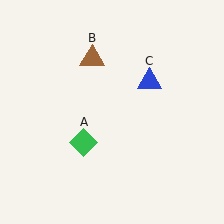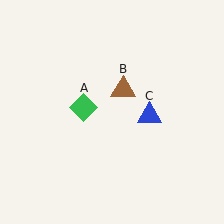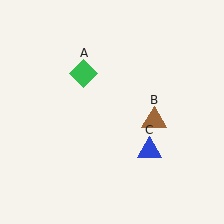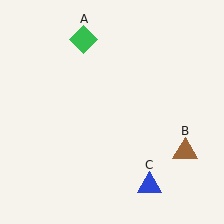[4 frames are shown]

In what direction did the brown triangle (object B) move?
The brown triangle (object B) moved down and to the right.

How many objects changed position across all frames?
3 objects changed position: green diamond (object A), brown triangle (object B), blue triangle (object C).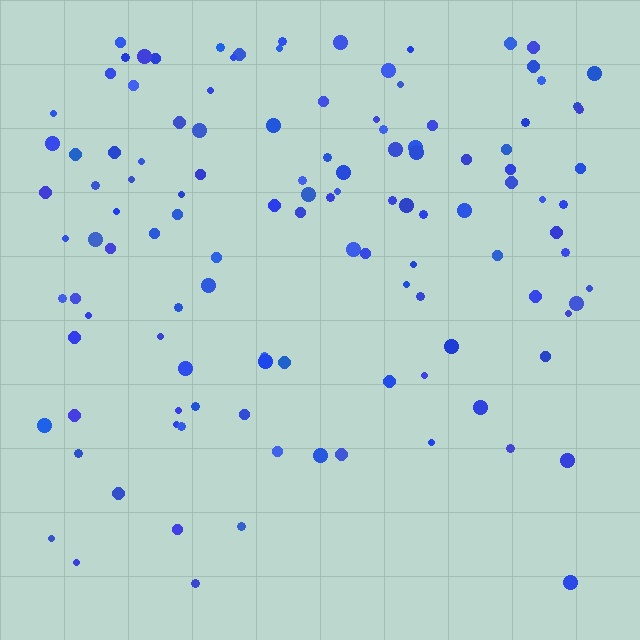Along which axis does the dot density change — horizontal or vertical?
Vertical.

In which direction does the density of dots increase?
From bottom to top, with the top side densest.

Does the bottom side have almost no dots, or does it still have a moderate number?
Still a moderate number, just noticeably fewer than the top.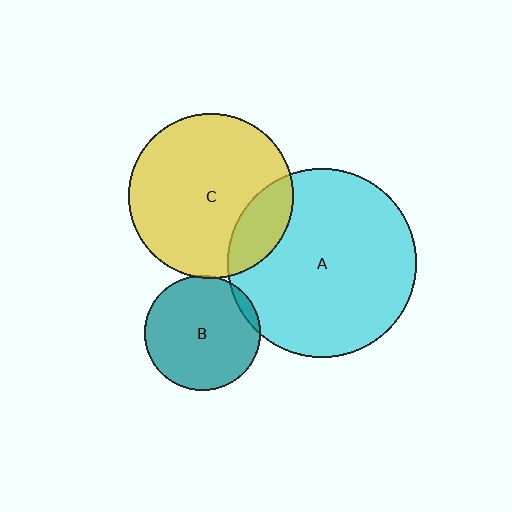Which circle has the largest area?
Circle A (cyan).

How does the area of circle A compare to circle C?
Approximately 1.3 times.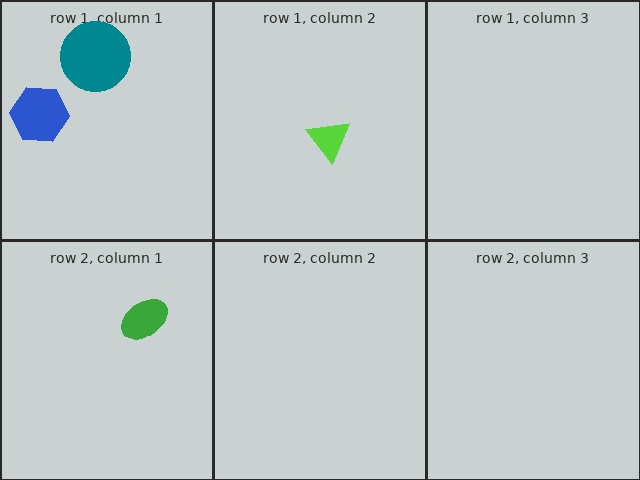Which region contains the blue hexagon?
The row 1, column 1 region.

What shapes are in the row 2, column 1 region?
The green ellipse.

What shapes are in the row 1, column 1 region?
The blue hexagon, the teal circle.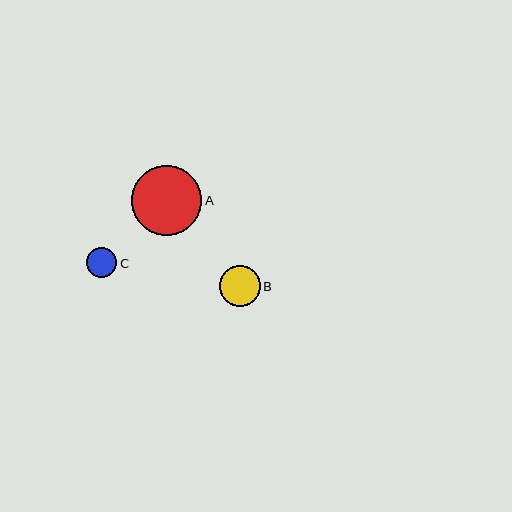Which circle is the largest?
Circle A is the largest with a size of approximately 70 pixels.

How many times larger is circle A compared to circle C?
Circle A is approximately 2.3 times the size of circle C.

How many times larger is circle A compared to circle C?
Circle A is approximately 2.3 times the size of circle C.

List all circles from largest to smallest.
From largest to smallest: A, B, C.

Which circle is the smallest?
Circle C is the smallest with a size of approximately 30 pixels.